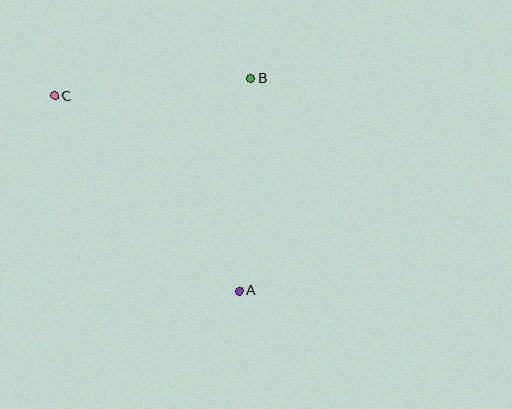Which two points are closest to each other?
Points B and C are closest to each other.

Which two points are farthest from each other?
Points A and C are farthest from each other.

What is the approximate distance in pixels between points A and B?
The distance between A and B is approximately 213 pixels.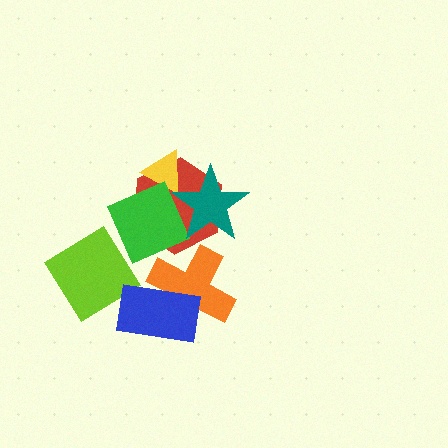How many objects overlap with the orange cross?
1 object overlaps with the orange cross.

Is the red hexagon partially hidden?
Yes, it is partially covered by another shape.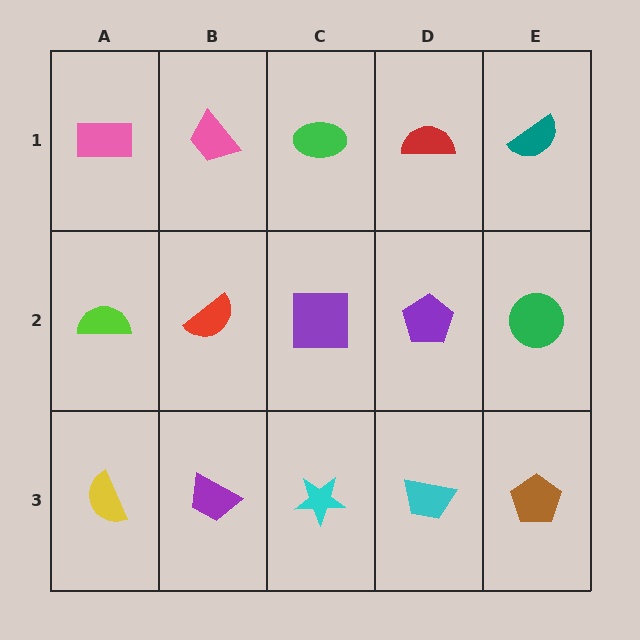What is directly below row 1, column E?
A green circle.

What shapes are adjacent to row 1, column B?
A red semicircle (row 2, column B), a pink rectangle (row 1, column A), a green ellipse (row 1, column C).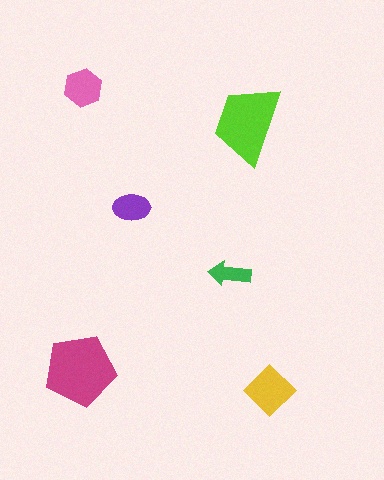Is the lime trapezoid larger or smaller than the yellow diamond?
Larger.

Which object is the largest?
The magenta pentagon.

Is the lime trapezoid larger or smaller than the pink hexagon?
Larger.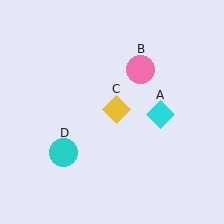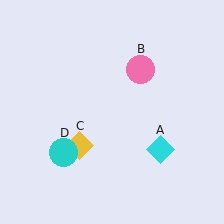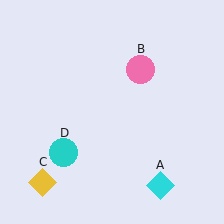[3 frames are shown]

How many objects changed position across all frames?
2 objects changed position: cyan diamond (object A), yellow diamond (object C).